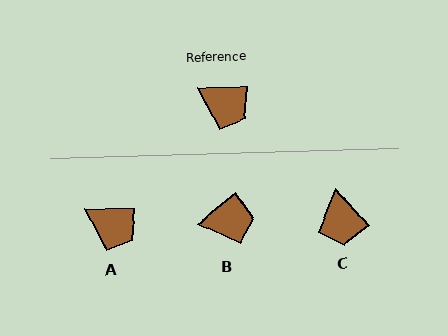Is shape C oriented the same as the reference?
No, it is off by about 47 degrees.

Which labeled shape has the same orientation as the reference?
A.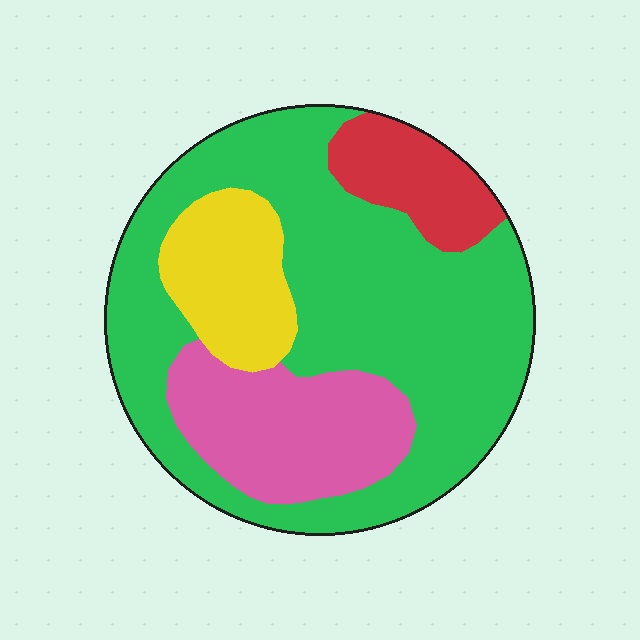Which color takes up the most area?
Green, at roughly 60%.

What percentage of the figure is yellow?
Yellow takes up about one eighth (1/8) of the figure.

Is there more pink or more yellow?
Pink.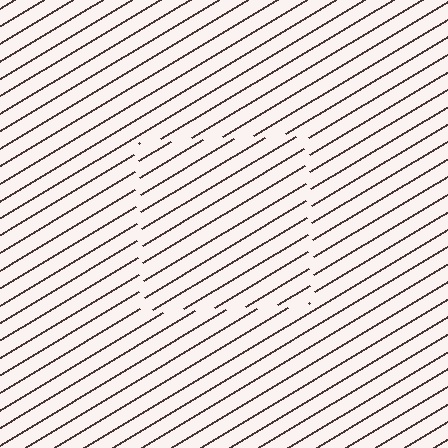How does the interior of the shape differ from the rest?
The interior of the shape contains the same grating, shifted by half a period — the contour is defined by the phase discontinuity where line-ends from the inner and outer gratings abut.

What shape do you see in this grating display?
An illusory square. The interior of the shape contains the same grating, shifted by half a period — the contour is defined by the phase discontinuity where line-ends from the inner and outer gratings abut.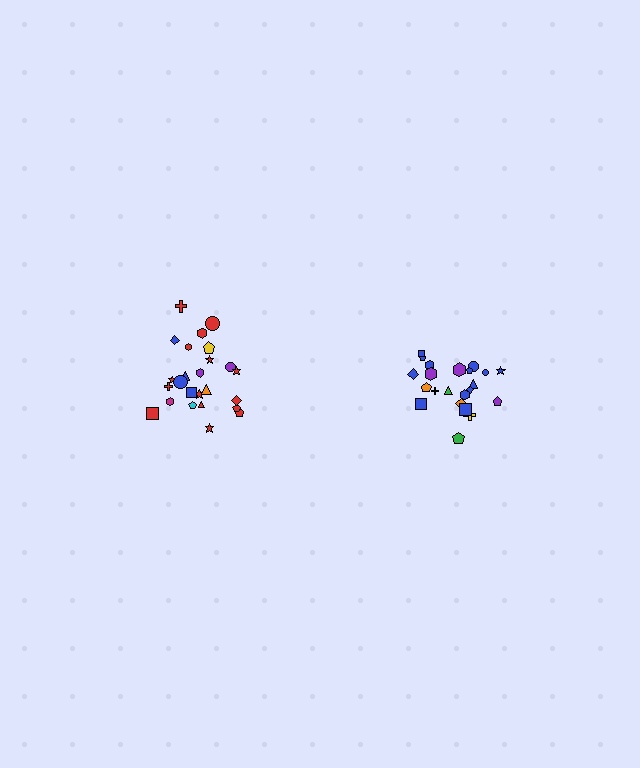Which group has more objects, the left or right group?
The left group.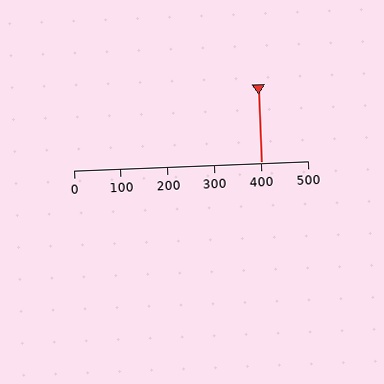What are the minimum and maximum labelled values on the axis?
The axis runs from 0 to 500.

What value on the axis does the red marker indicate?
The marker indicates approximately 400.